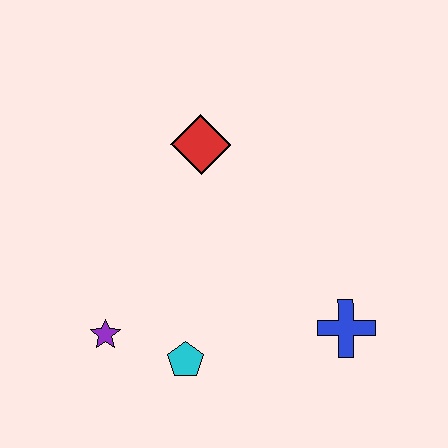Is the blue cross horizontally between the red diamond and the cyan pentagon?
No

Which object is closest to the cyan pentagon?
The purple star is closest to the cyan pentagon.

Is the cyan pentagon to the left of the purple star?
No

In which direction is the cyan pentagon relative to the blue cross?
The cyan pentagon is to the left of the blue cross.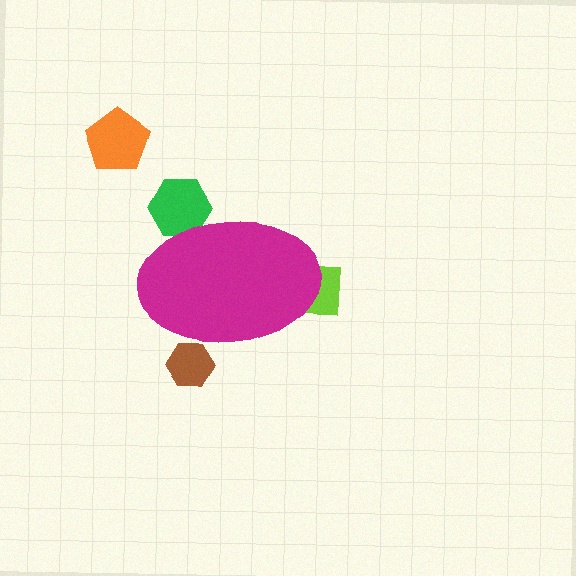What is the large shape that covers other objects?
A magenta ellipse.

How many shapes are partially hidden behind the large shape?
3 shapes are partially hidden.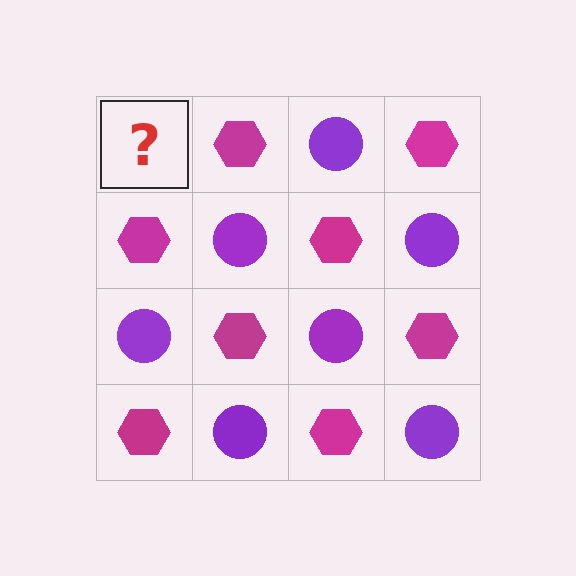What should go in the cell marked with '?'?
The missing cell should contain a purple circle.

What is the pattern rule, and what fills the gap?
The rule is that it alternates purple circle and magenta hexagon in a checkerboard pattern. The gap should be filled with a purple circle.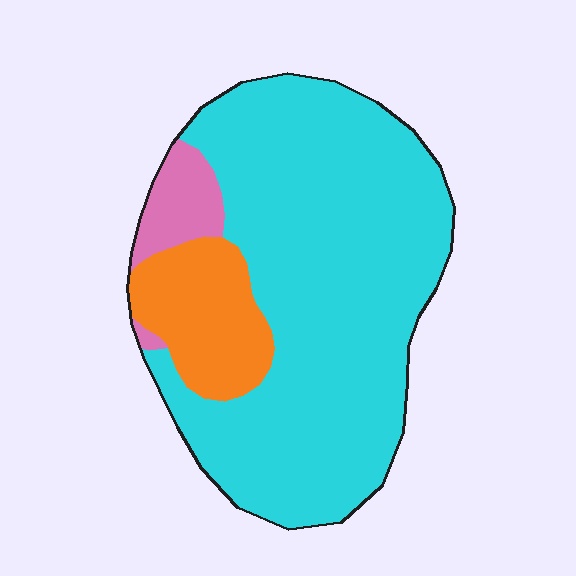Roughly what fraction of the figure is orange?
Orange covers 15% of the figure.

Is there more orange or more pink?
Orange.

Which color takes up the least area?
Pink, at roughly 5%.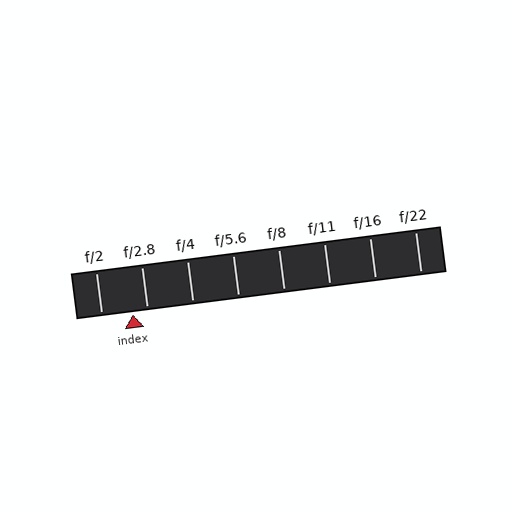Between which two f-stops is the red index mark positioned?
The index mark is between f/2 and f/2.8.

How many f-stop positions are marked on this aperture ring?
There are 8 f-stop positions marked.